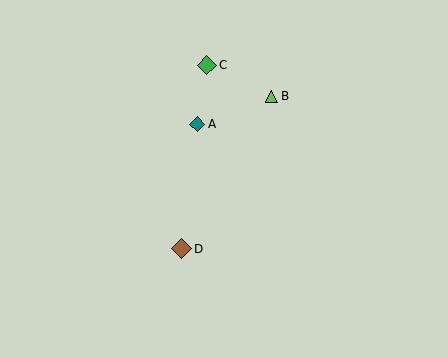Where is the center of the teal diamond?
The center of the teal diamond is at (197, 124).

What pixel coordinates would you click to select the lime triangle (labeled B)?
Click at (272, 96) to select the lime triangle B.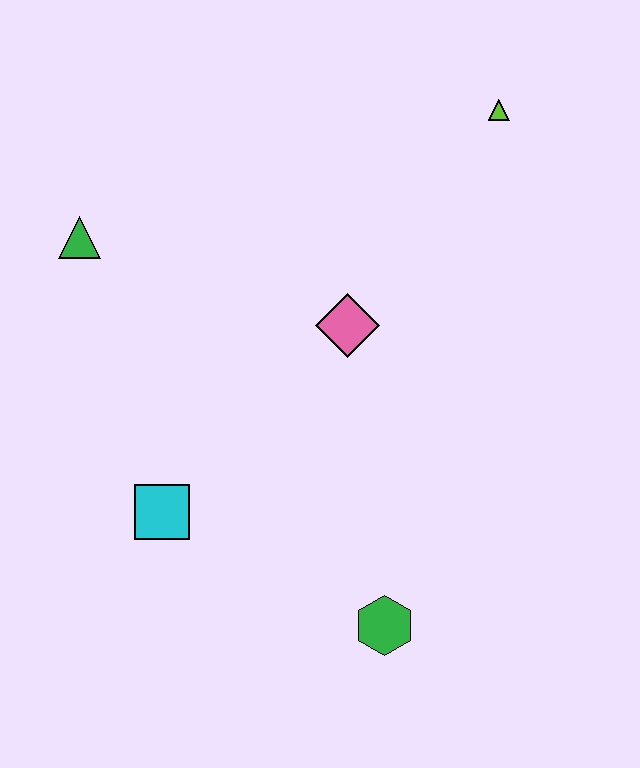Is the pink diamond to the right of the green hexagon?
No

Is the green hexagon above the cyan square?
No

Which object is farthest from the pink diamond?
The green hexagon is farthest from the pink diamond.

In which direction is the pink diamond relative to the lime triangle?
The pink diamond is below the lime triangle.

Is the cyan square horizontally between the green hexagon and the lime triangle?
No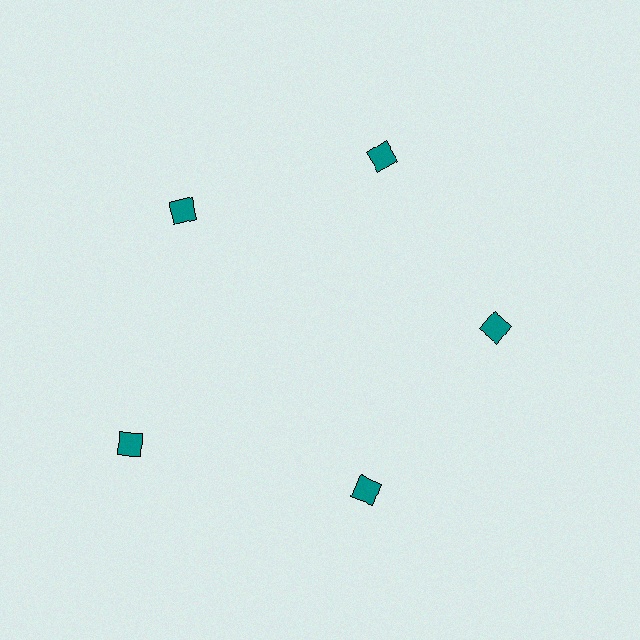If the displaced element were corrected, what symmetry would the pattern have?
It would have 5-fold rotational symmetry — the pattern would map onto itself every 72 degrees.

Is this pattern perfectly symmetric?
No. The 5 teal squares are arranged in a ring, but one element near the 8 o'clock position is pushed outward from the center, breaking the 5-fold rotational symmetry.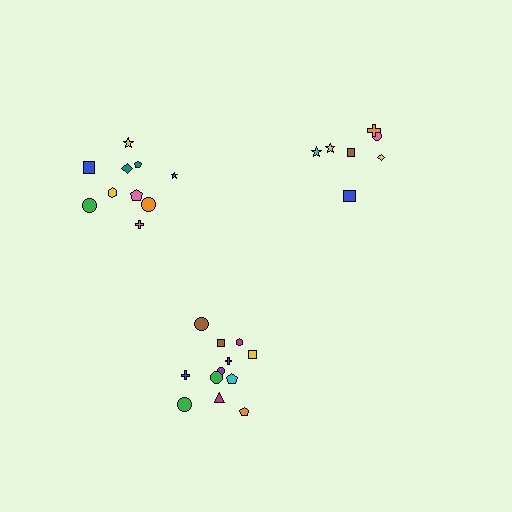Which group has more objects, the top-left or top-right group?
The top-left group.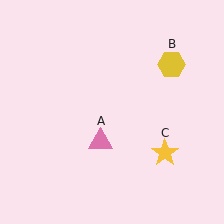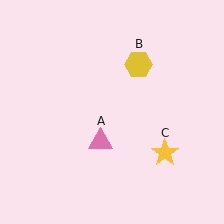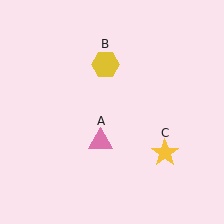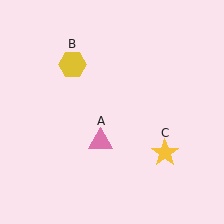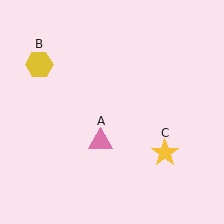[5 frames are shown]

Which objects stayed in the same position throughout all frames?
Pink triangle (object A) and yellow star (object C) remained stationary.